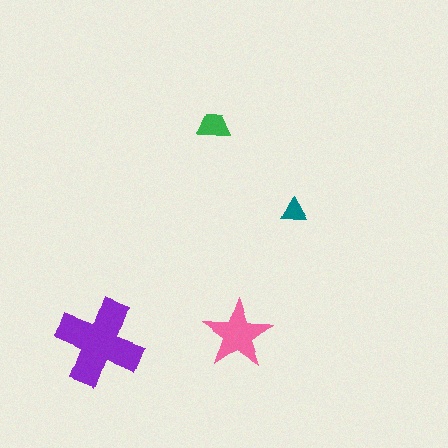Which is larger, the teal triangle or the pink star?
The pink star.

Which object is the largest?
The purple cross.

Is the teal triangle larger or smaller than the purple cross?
Smaller.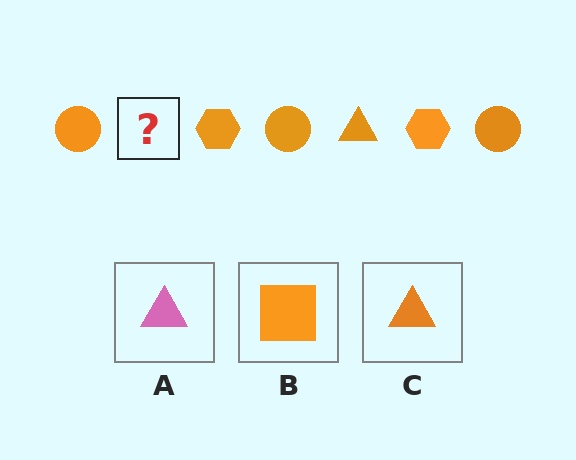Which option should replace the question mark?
Option C.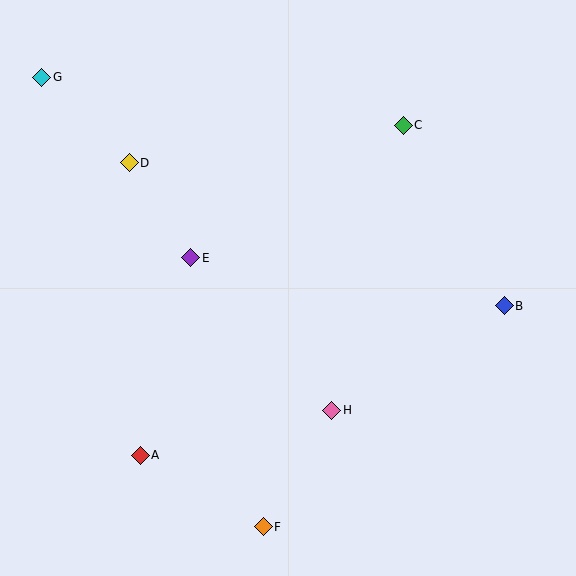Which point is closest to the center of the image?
Point E at (191, 258) is closest to the center.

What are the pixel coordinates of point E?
Point E is at (191, 258).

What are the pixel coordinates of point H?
Point H is at (332, 410).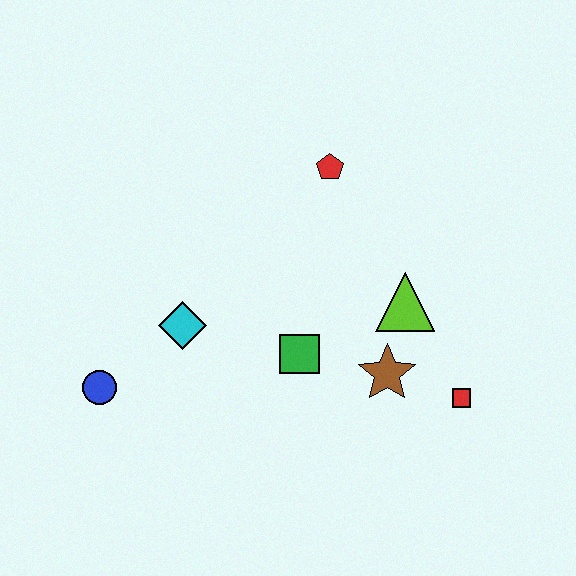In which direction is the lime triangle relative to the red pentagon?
The lime triangle is below the red pentagon.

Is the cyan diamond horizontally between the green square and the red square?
No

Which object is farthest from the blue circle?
The red square is farthest from the blue circle.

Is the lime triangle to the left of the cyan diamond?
No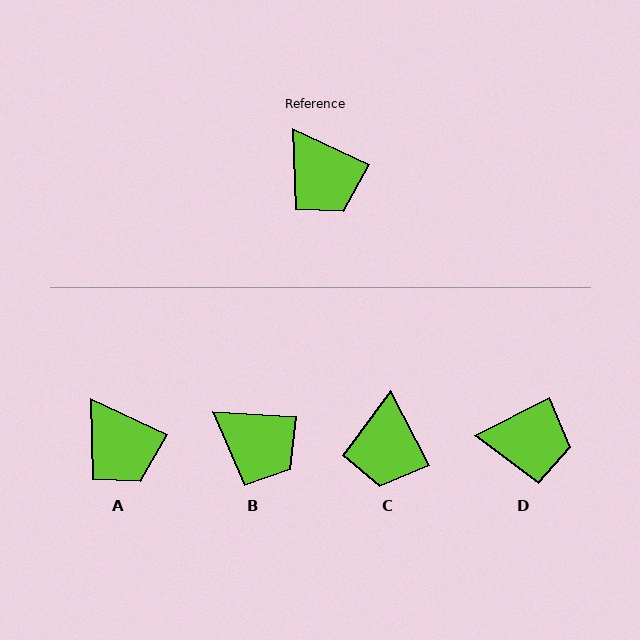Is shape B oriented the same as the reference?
No, it is off by about 22 degrees.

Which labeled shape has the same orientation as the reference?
A.